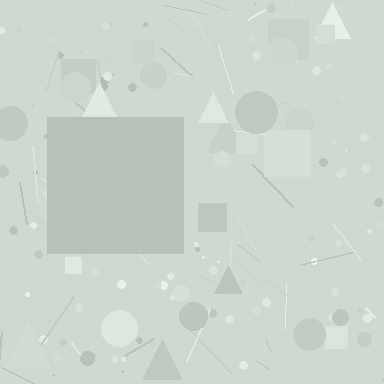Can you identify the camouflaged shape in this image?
The camouflaged shape is a square.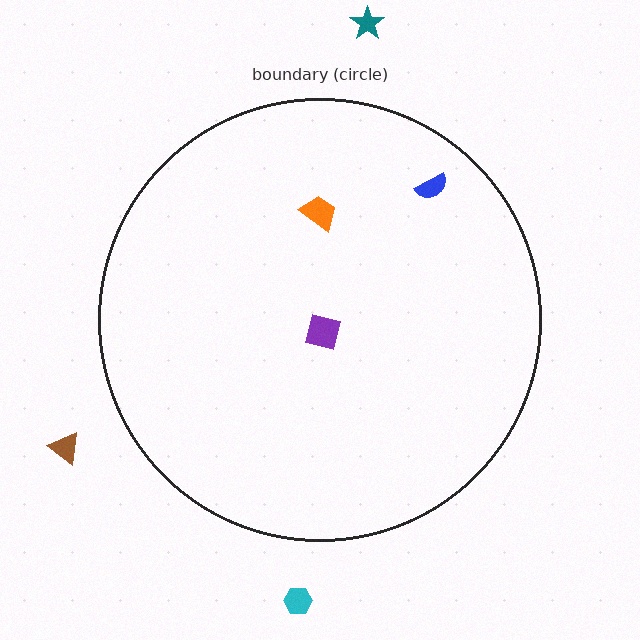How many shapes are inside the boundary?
3 inside, 3 outside.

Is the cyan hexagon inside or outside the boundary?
Outside.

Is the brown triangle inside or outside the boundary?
Outside.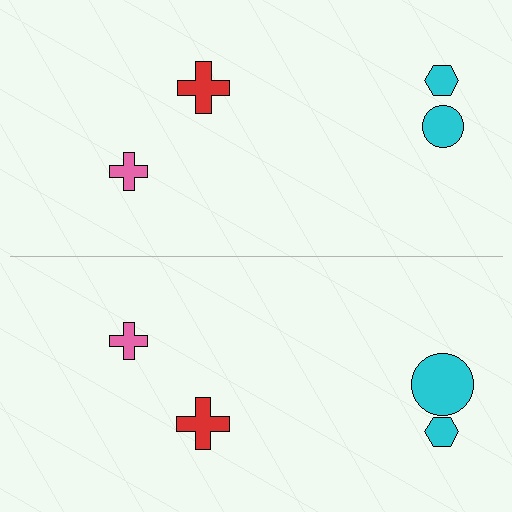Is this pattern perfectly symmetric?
No, the pattern is not perfectly symmetric. The cyan circle on the bottom side has a different size than its mirror counterpart.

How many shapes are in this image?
There are 8 shapes in this image.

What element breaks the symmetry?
The cyan circle on the bottom side has a different size than its mirror counterpart.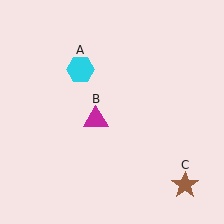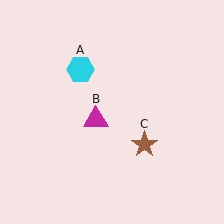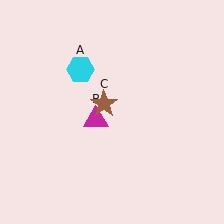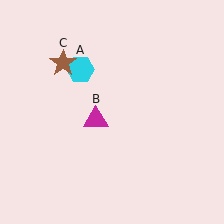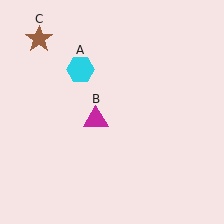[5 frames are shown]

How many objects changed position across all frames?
1 object changed position: brown star (object C).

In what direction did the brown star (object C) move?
The brown star (object C) moved up and to the left.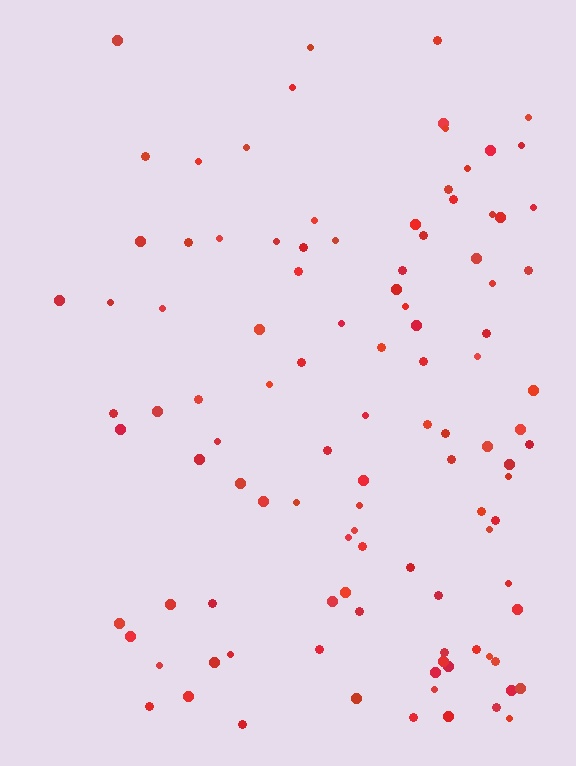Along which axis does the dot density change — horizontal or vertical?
Horizontal.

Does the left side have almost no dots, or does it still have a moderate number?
Still a moderate number, just noticeably fewer than the right.